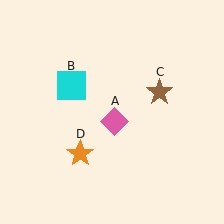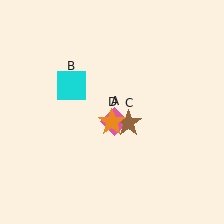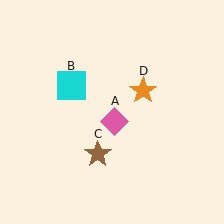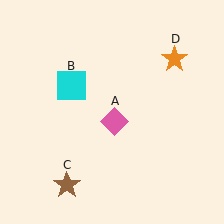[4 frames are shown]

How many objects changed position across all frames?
2 objects changed position: brown star (object C), orange star (object D).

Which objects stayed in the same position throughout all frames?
Pink diamond (object A) and cyan square (object B) remained stationary.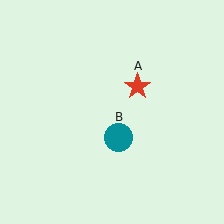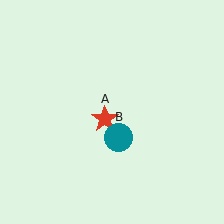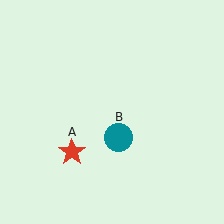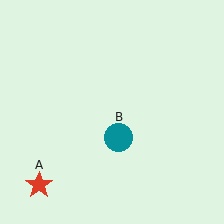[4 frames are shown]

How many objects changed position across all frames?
1 object changed position: red star (object A).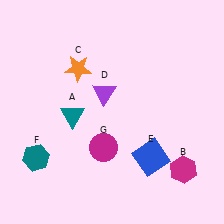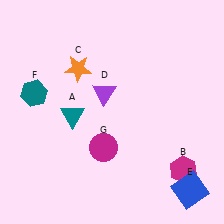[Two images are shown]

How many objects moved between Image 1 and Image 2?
2 objects moved between the two images.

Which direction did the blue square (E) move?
The blue square (E) moved right.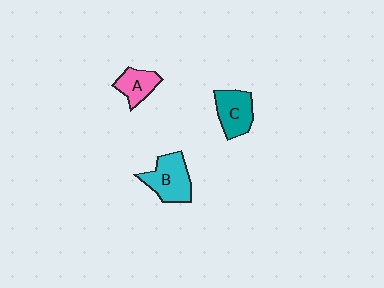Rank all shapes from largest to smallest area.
From largest to smallest: B (cyan), C (teal), A (pink).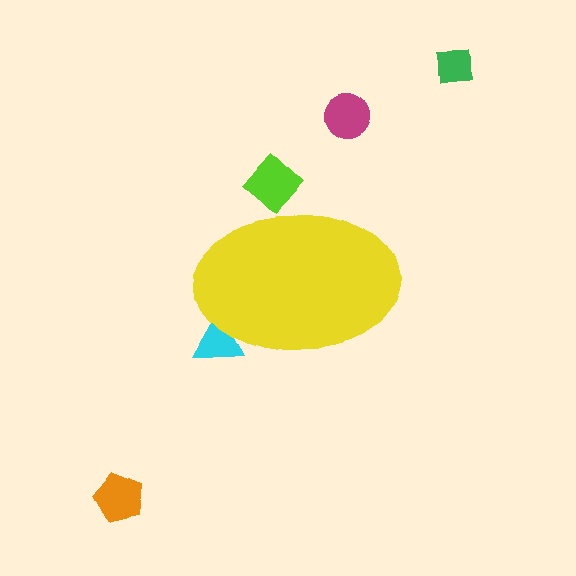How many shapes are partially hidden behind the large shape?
2 shapes are partially hidden.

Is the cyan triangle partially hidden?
Yes, the cyan triangle is partially hidden behind the yellow ellipse.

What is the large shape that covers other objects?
A yellow ellipse.